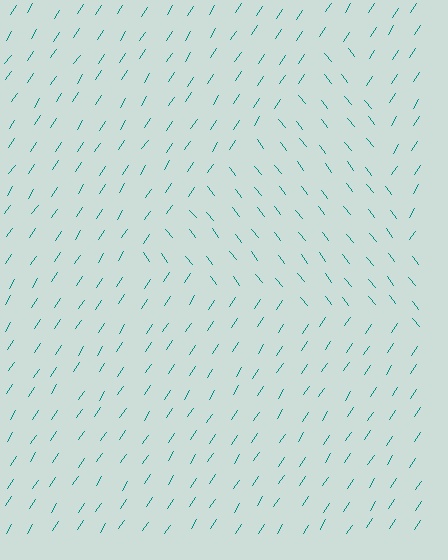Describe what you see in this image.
The image is filled with small teal line segments. A triangle region in the image has lines oriented differently from the surrounding lines, creating a visible texture boundary.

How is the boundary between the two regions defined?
The boundary is defined purely by a change in line orientation (approximately 72 degrees difference). All lines are the same color and thickness.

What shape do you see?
I see a triangle.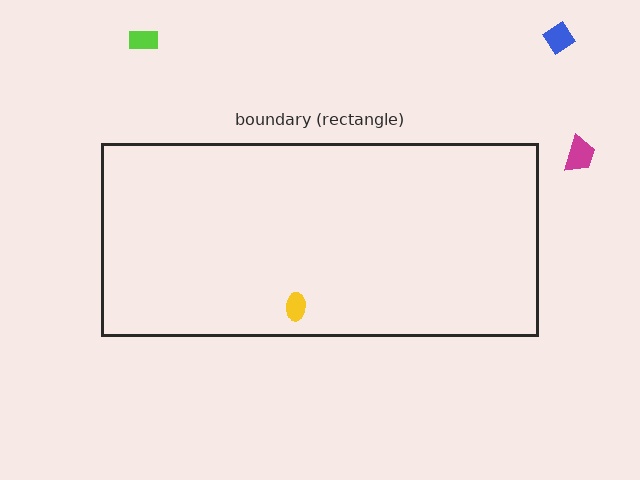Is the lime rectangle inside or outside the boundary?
Outside.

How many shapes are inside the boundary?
1 inside, 3 outside.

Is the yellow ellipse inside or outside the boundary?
Inside.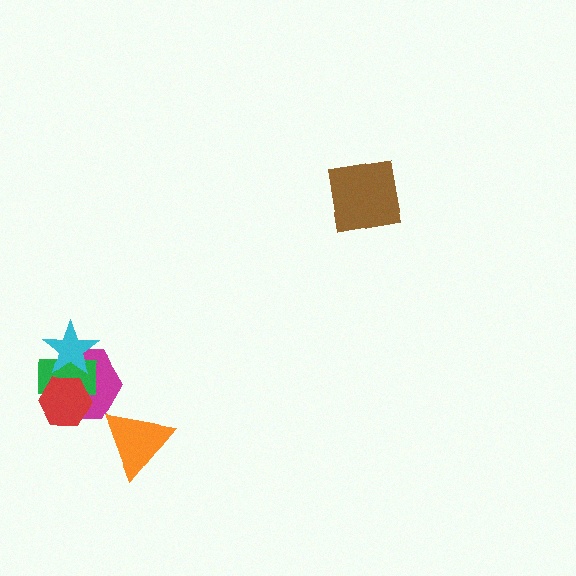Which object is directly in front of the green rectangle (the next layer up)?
The red hexagon is directly in front of the green rectangle.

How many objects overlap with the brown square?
0 objects overlap with the brown square.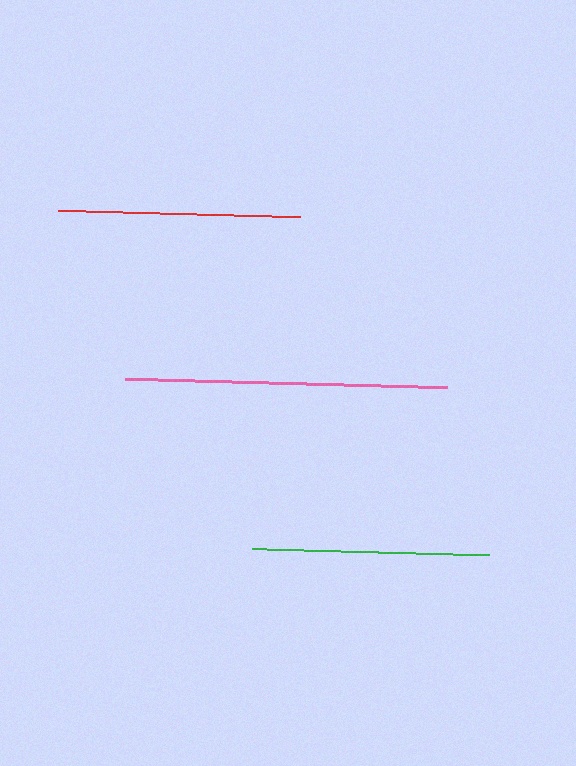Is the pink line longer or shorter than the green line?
The pink line is longer than the green line.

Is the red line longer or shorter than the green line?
The red line is longer than the green line.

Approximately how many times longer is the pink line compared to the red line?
The pink line is approximately 1.3 times the length of the red line.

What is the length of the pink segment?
The pink segment is approximately 321 pixels long.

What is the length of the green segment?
The green segment is approximately 238 pixels long.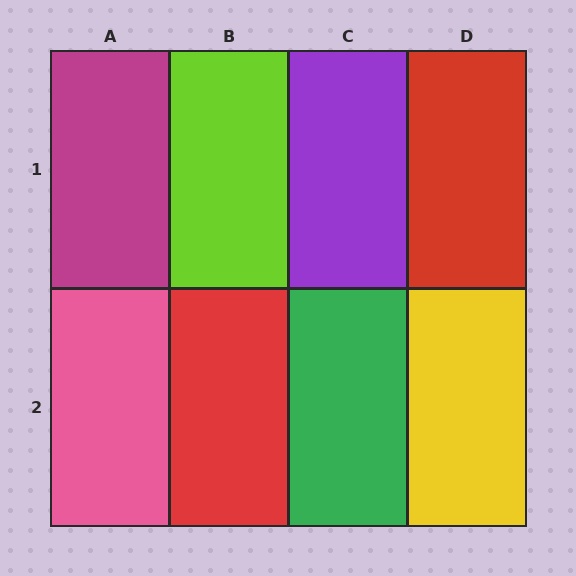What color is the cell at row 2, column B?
Red.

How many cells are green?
1 cell is green.